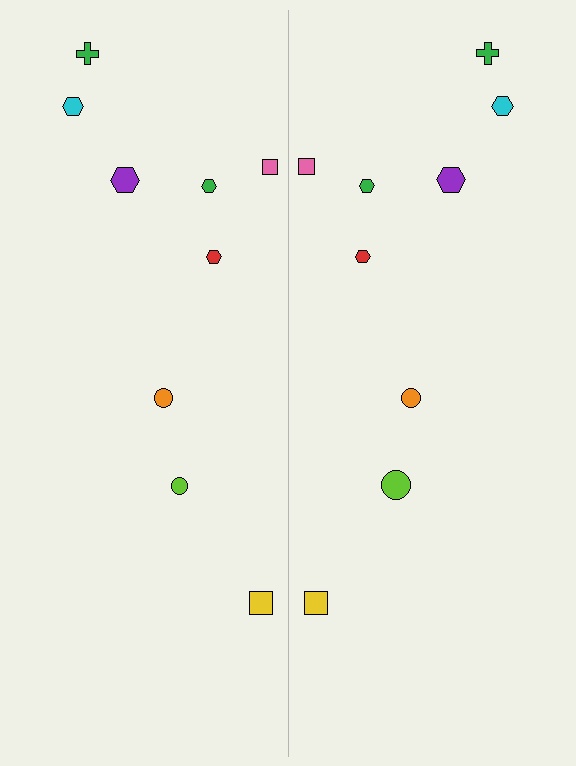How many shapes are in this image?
There are 18 shapes in this image.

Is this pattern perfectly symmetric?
No, the pattern is not perfectly symmetric. The lime circle on the right side has a different size than its mirror counterpart.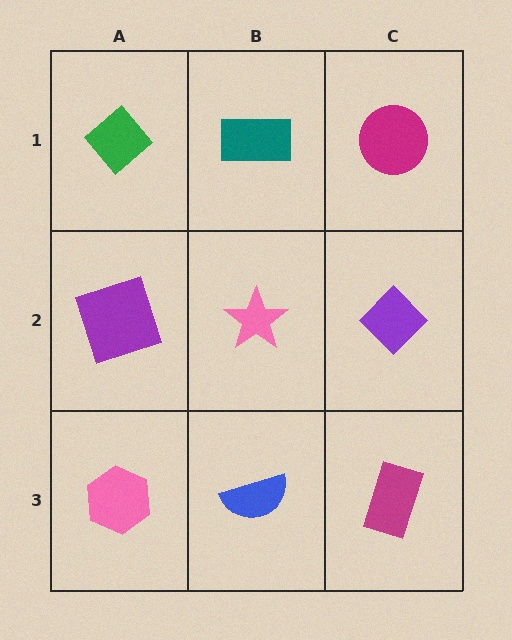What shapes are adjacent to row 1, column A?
A purple square (row 2, column A), a teal rectangle (row 1, column B).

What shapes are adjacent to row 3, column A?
A purple square (row 2, column A), a blue semicircle (row 3, column B).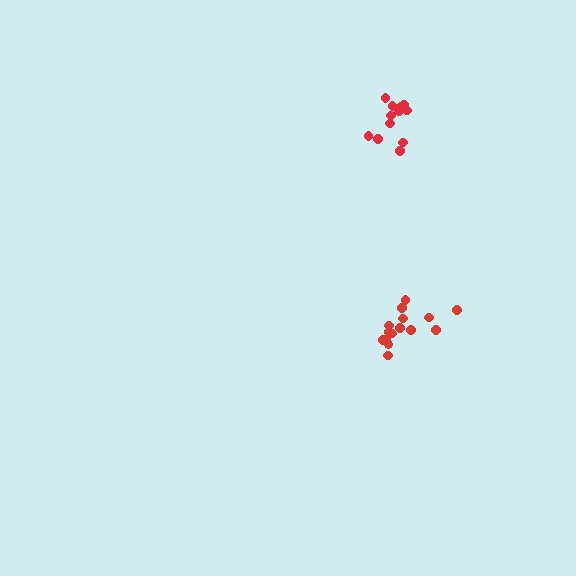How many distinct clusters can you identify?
There are 2 distinct clusters.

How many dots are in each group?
Group 1: 15 dots, Group 2: 12 dots (27 total).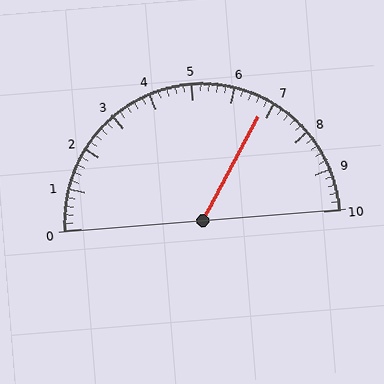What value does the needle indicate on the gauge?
The needle indicates approximately 6.8.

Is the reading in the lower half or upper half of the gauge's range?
The reading is in the upper half of the range (0 to 10).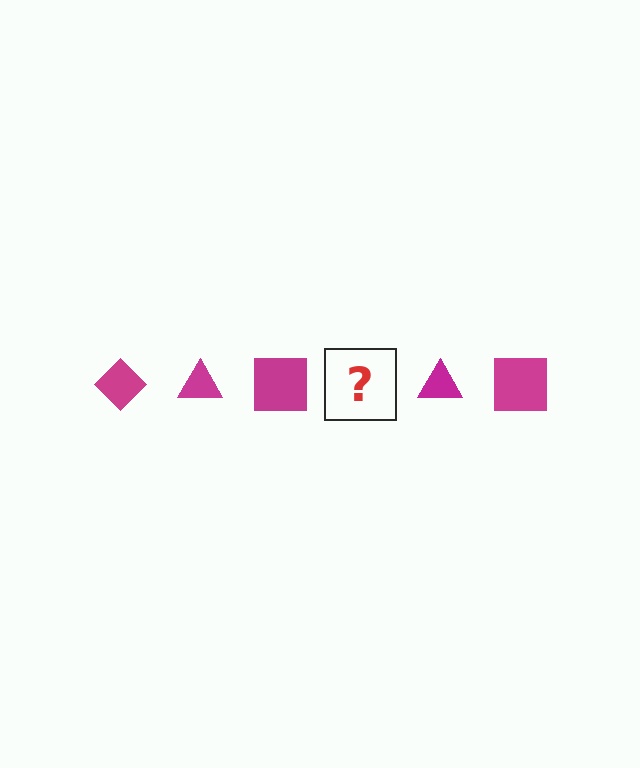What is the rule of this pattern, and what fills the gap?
The rule is that the pattern cycles through diamond, triangle, square shapes in magenta. The gap should be filled with a magenta diamond.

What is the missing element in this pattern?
The missing element is a magenta diamond.